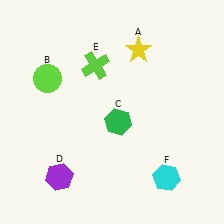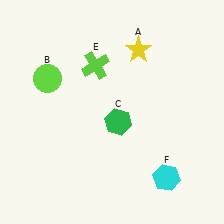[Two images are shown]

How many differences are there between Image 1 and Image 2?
There is 1 difference between the two images.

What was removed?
The purple hexagon (D) was removed in Image 2.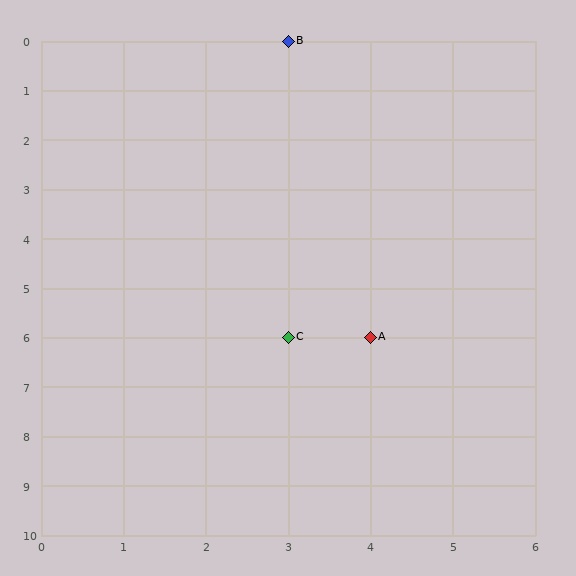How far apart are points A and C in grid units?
Points A and C are 1 column apart.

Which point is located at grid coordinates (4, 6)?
Point A is at (4, 6).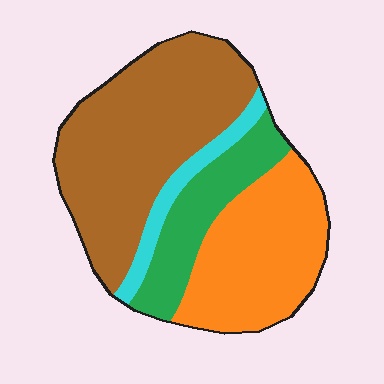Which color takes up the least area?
Cyan, at roughly 5%.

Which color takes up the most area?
Brown, at roughly 45%.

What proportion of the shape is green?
Green takes up between a sixth and a third of the shape.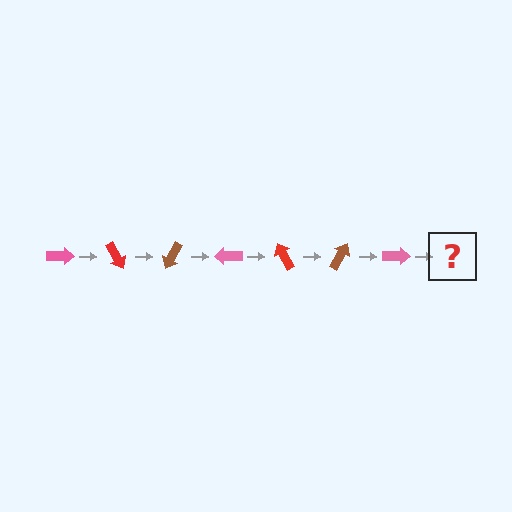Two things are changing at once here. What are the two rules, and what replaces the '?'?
The two rules are that it rotates 60 degrees each step and the color cycles through pink, red, and brown. The '?' should be a red arrow, rotated 420 degrees from the start.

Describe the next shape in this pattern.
It should be a red arrow, rotated 420 degrees from the start.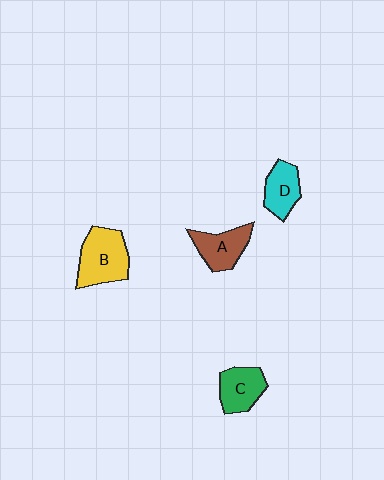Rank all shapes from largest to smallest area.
From largest to smallest: B (yellow), A (brown), C (green), D (cyan).